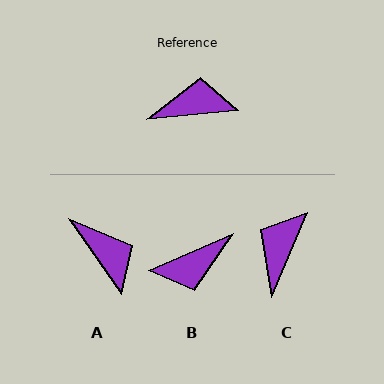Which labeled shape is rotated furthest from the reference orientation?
B, about 162 degrees away.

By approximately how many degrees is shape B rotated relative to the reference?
Approximately 162 degrees clockwise.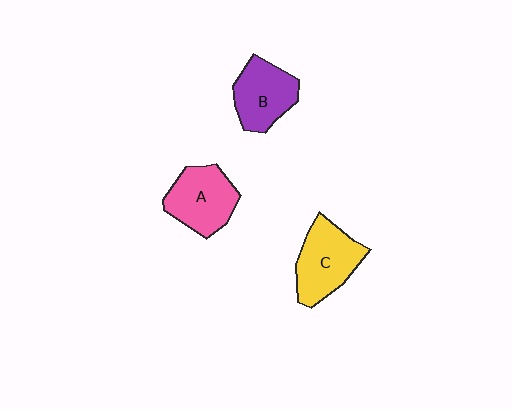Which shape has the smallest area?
Shape B (purple).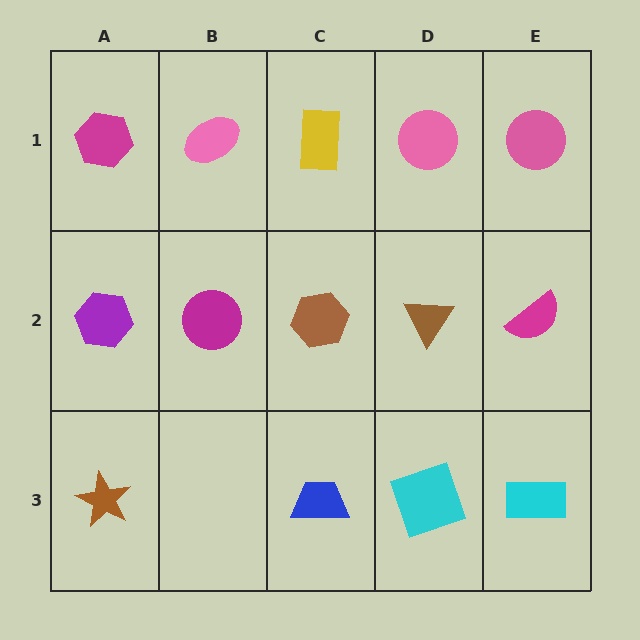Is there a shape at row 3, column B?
No, that cell is empty.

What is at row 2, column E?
A magenta semicircle.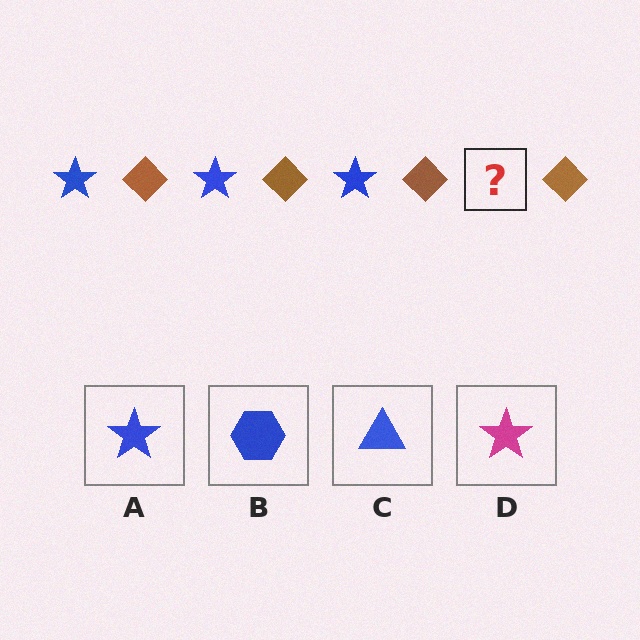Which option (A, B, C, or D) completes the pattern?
A.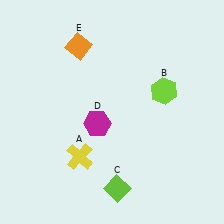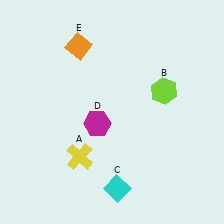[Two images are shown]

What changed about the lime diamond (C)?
In Image 1, C is lime. In Image 2, it changed to cyan.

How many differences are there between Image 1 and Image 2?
There is 1 difference between the two images.